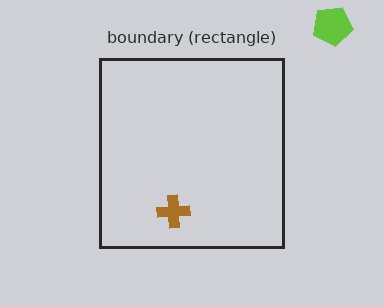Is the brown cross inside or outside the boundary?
Inside.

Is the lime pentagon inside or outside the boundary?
Outside.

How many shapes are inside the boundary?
1 inside, 1 outside.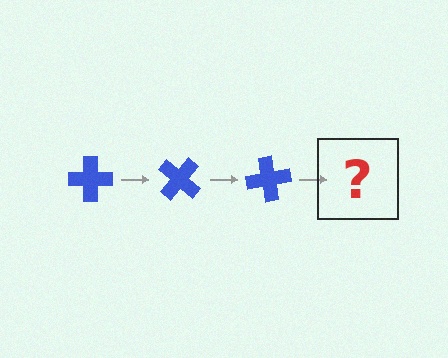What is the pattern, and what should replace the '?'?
The pattern is that the cross rotates 40 degrees each step. The '?' should be a blue cross rotated 120 degrees.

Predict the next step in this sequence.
The next step is a blue cross rotated 120 degrees.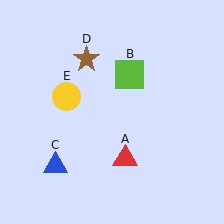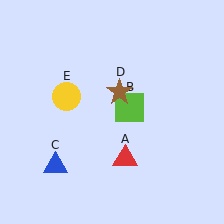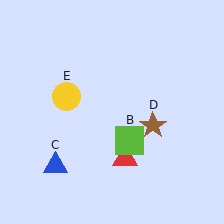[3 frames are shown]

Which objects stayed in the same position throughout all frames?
Red triangle (object A) and blue triangle (object C) and yellow circle (object E) remained stationary.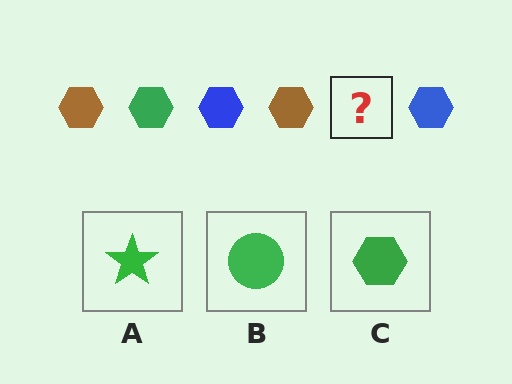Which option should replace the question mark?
Option C.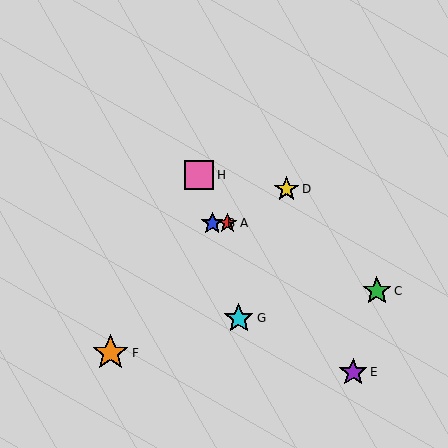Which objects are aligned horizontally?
Objects A, B are aligned horizontally.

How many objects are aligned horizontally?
2 objects (A, B) are aligned horizontally.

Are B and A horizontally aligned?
Yes, both are at y≈223.